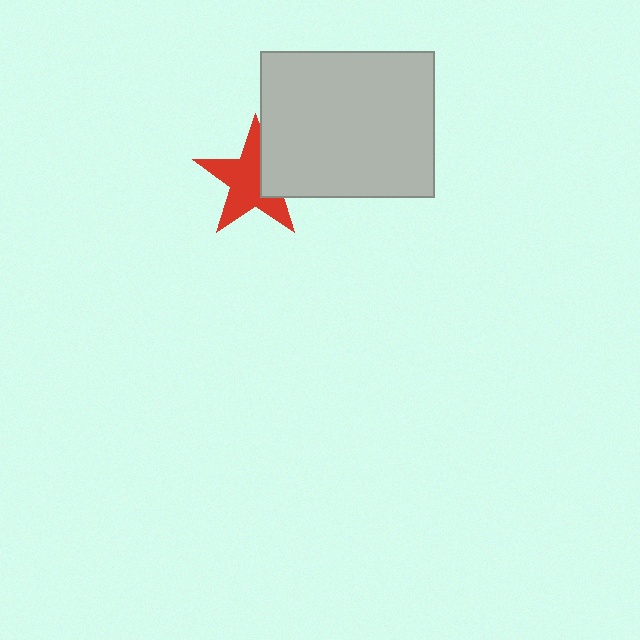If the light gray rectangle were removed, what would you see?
You would see the complete red star.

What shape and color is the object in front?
The object in front is a light gray rectangle.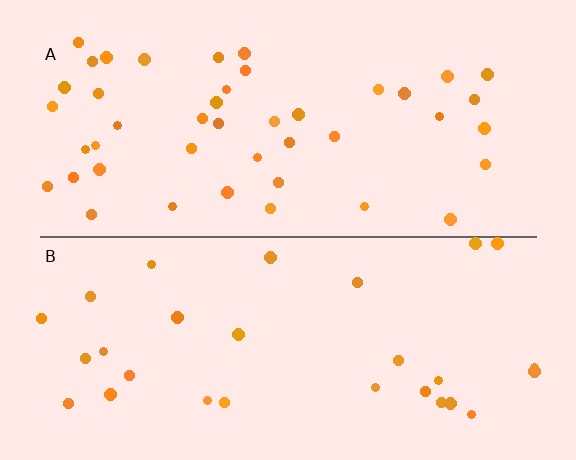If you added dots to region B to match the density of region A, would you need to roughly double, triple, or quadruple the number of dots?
Approximately double.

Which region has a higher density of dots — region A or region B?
A (the top).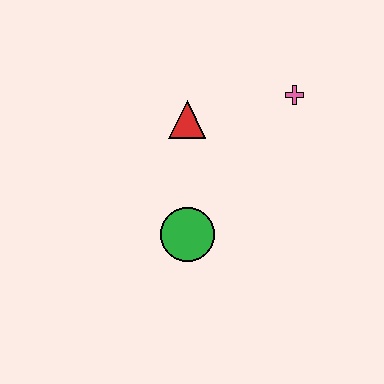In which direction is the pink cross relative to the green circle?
The pink cross is above the green circle.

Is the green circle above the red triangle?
No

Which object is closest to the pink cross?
The red triangle is closest to the pink cross.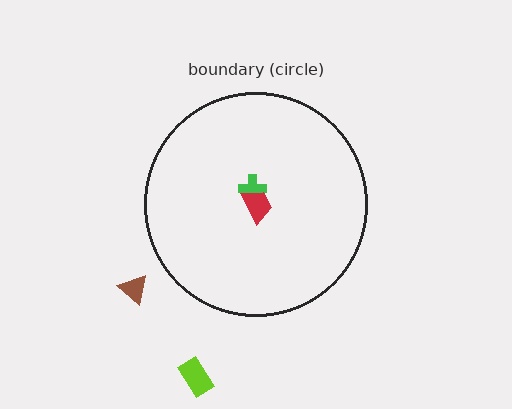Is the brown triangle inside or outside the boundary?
Outside.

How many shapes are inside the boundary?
2 inside, 2 outside.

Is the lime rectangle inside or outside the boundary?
Outside.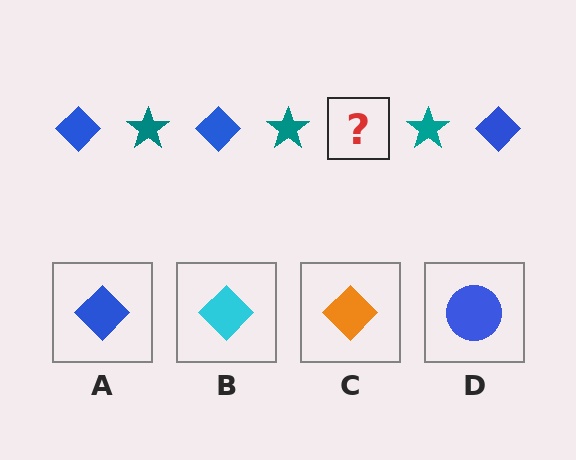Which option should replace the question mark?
Option A.